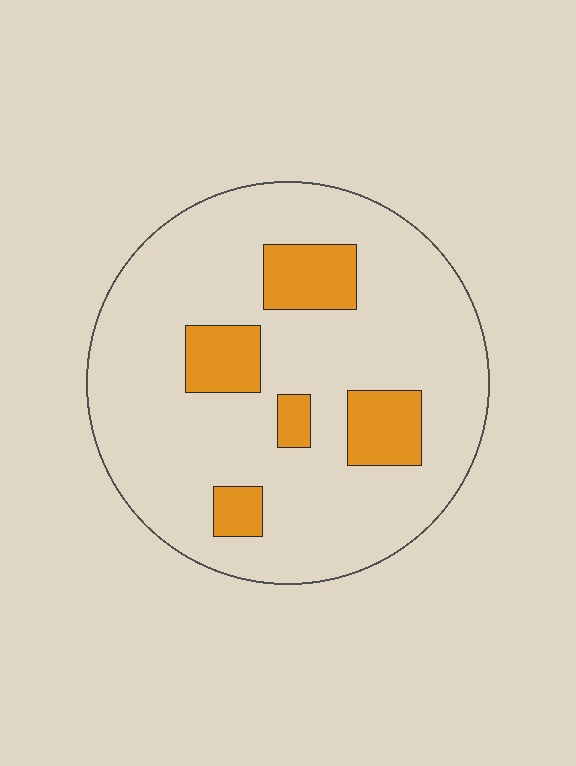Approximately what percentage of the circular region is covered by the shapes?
Approximately 15%.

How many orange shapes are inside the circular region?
5.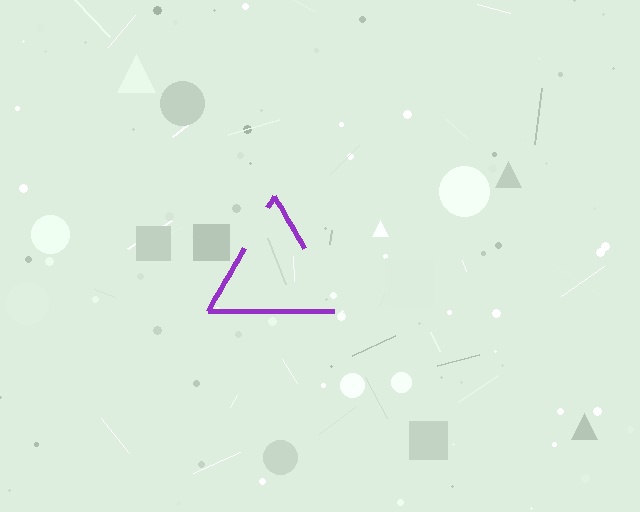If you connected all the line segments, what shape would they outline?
They would outline a triangle.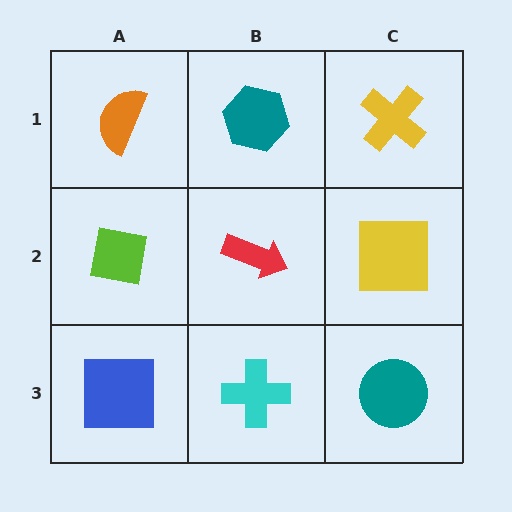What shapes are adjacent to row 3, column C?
A yellow square (row 2, column C), a cyan cross (row 3, column B).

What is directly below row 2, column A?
A blue square.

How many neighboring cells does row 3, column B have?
3.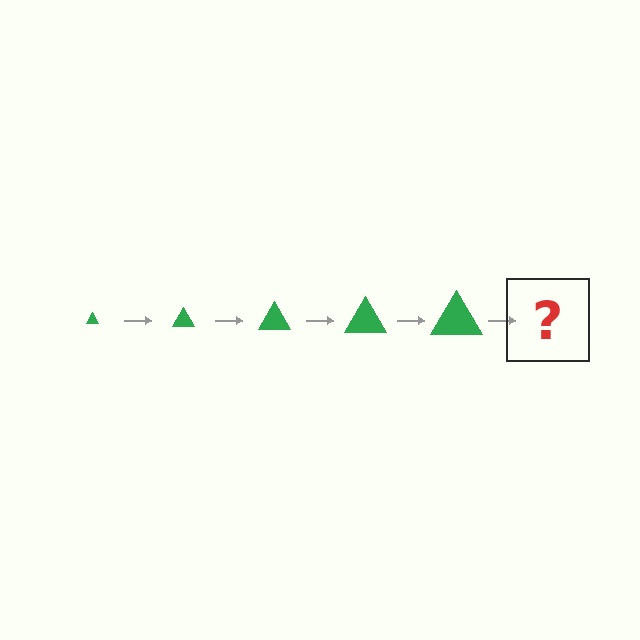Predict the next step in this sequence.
The next step is a green triangle, larger than the previous one.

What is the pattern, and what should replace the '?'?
The pattern is that the triangle gets progressively larger each step. The '?' should be a green triangle, larger than the previous one.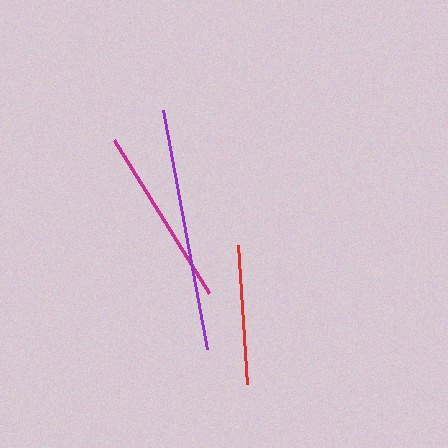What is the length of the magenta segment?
The magenta segment is approximately 179 pixels long.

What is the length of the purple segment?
The purple segment is approximately 243 pixels long.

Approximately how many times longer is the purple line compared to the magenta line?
The purple line is approximately 1.4 times the length of the magenta line.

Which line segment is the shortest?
The red line is the shortest at approximately 140 pixels.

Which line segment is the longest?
The purple line is the longest at approximately 243 pixels.